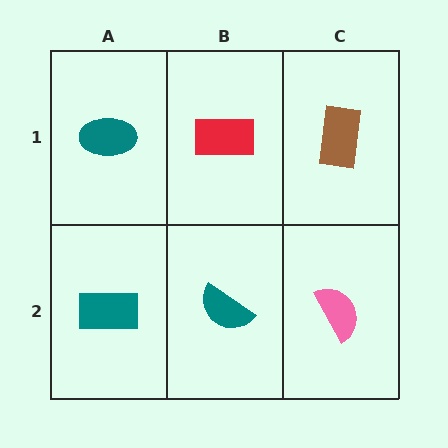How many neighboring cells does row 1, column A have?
2.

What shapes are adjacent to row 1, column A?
A teal rectangle (row 2, column A), a red rectangle (row 1, column B).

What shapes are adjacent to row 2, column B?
A red rectangle (row 1, column B), a teal rectangle (row 2, column A), a pink semicircle (row 2, column C).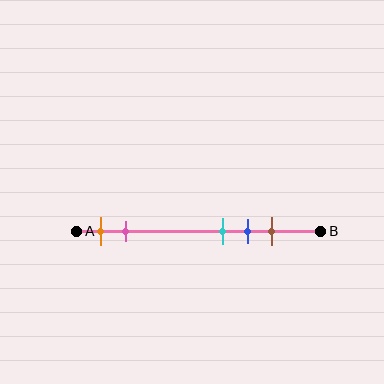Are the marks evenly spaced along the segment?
No, the marks are not evenly spaced.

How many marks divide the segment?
There are 5 marks dividing the segment.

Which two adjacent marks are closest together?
The cyan and blue marks are the closest adjacent pair.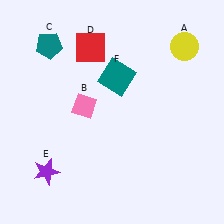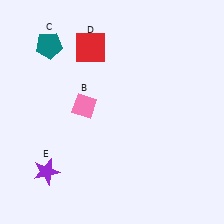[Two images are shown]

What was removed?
The yellow circle (A), the teal square (F) were removed in Image 2.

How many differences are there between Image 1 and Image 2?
There are 2 differences between the two images.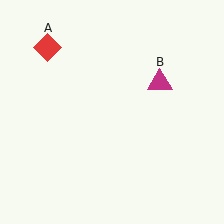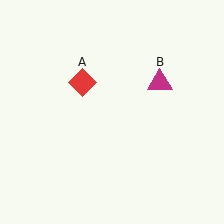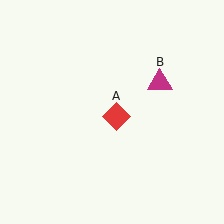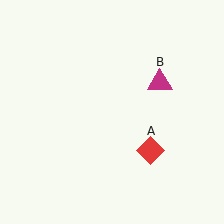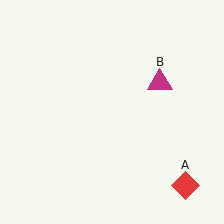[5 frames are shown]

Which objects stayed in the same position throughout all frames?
Magenta triangle (object B) remained stationary.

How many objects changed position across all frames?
1 object changed position: red diamond (object A).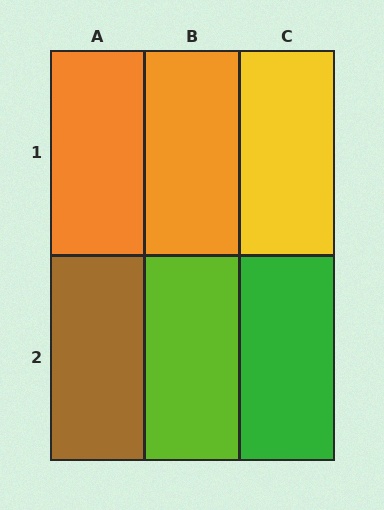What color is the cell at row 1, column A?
Orange.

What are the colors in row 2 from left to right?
Brown, lime, green.